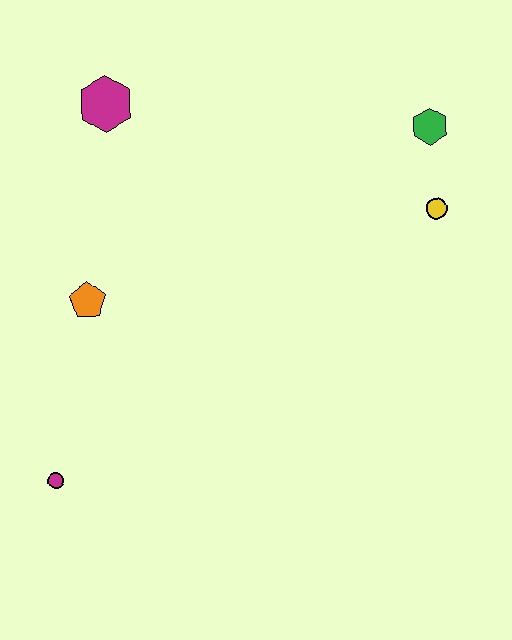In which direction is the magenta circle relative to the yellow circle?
The magenta circle is to the left of the yellow circle.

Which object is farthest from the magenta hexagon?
The magenta circle is farthest from the magenta hexagon.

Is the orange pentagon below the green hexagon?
Yes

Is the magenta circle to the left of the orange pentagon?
Yes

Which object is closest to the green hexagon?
The yellow circle is closest to the green hexagon.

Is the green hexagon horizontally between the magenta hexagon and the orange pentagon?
No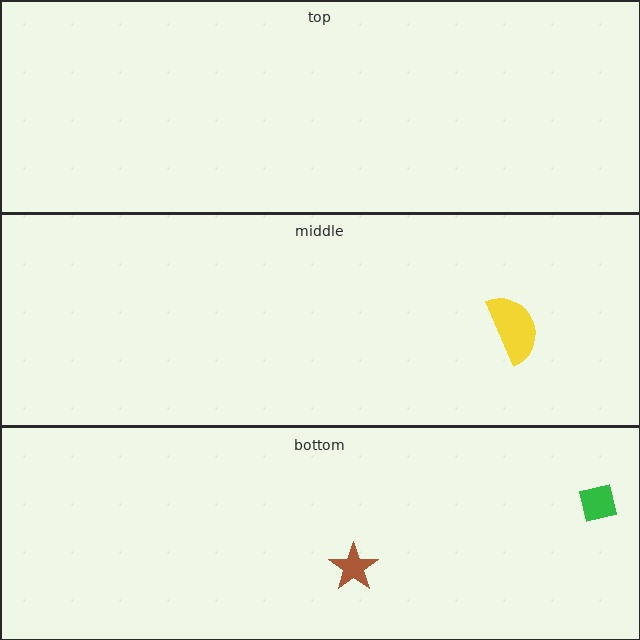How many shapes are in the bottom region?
2.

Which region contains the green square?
The bottom region.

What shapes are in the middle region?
The yellow semicircle.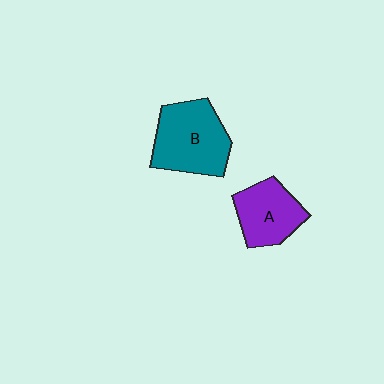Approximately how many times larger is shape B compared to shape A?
Approximately 1.4 times.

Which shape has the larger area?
Shape B (teal).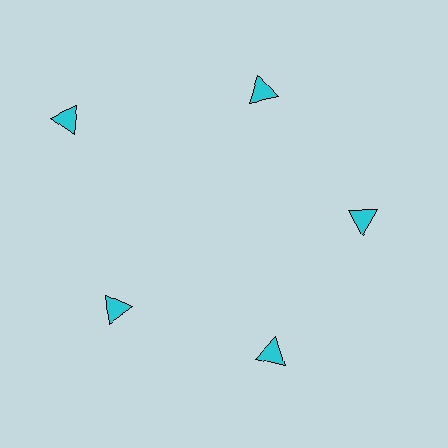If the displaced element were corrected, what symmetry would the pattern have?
It would have 5-fold rotational symmetry — the pattern would map onto itself every 72 degrees.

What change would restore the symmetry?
The symmetry would be restored by moving it inward, back onto the ring so that all 5 triangles sit at equal angles and equal distance from the center.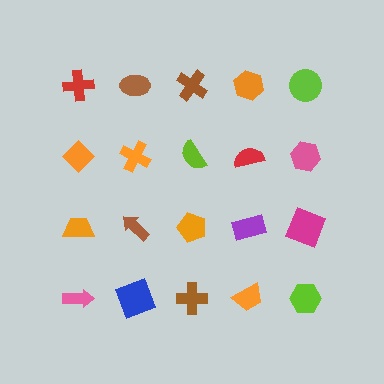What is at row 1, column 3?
A brown cross.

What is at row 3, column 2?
A brown arrow.